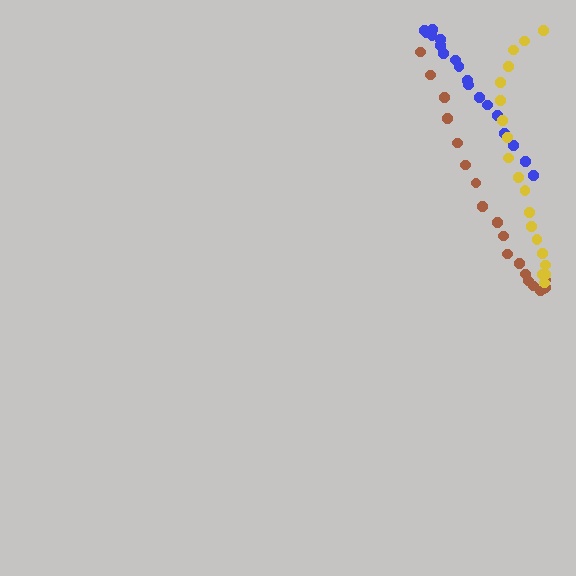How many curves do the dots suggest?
There are 3 distinct paths.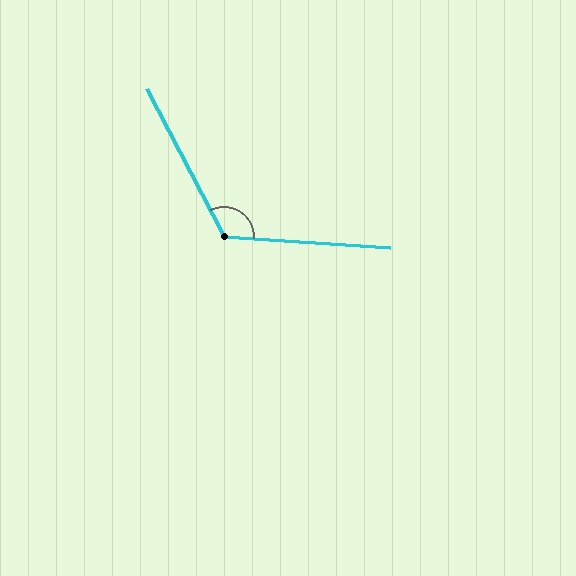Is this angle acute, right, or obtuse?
It is obtuse.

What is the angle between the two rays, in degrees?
Approximately 121 degrees.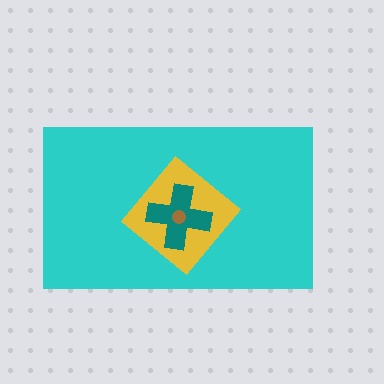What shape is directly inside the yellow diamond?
The teal cross.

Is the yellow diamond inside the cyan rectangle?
Yes.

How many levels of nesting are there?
4.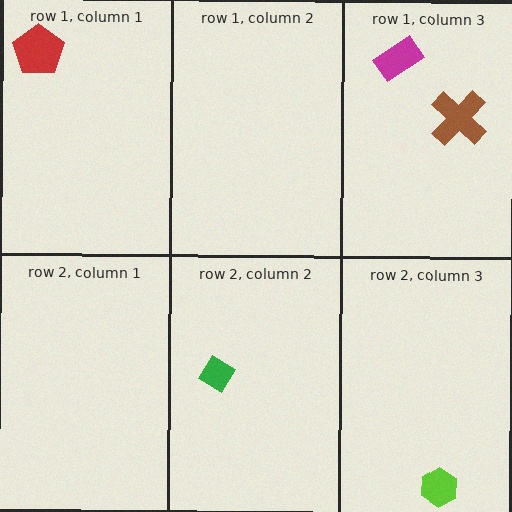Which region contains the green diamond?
The row 2, column 2 region.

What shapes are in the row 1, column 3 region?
The brown cross, the magenta rectangle.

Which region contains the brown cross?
The row 1, column 3 region.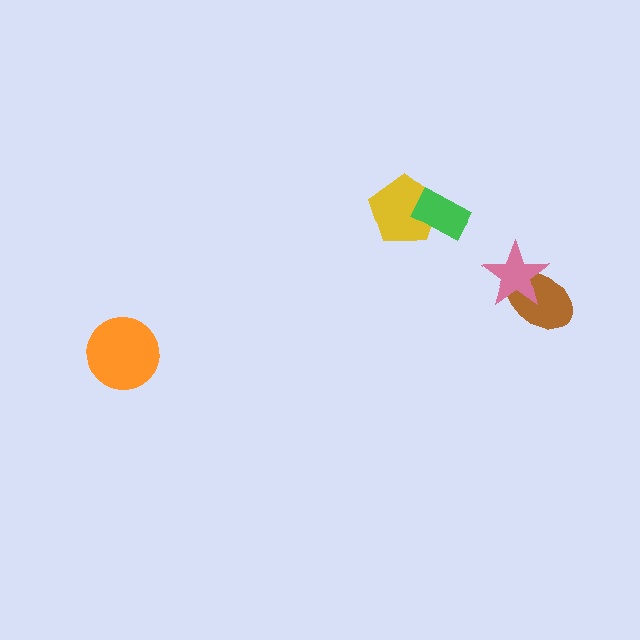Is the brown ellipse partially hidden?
Yes, it is partially covered by another shape.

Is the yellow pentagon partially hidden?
Yes, it is partially covered by another shape.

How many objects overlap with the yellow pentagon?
1 object overlaps with the yellow pentagon.